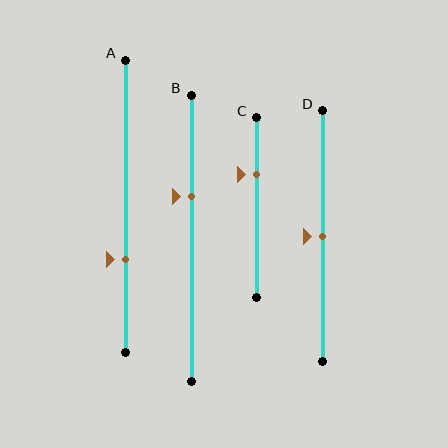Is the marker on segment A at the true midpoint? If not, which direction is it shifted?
No, the marker on segment A is shifted downward by about 18% of the segment length.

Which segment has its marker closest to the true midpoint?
Segment D has its marker closest to the true midpoint.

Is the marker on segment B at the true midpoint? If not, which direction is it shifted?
No, the marker on segment B is shifted upward by about 15% of the segment length.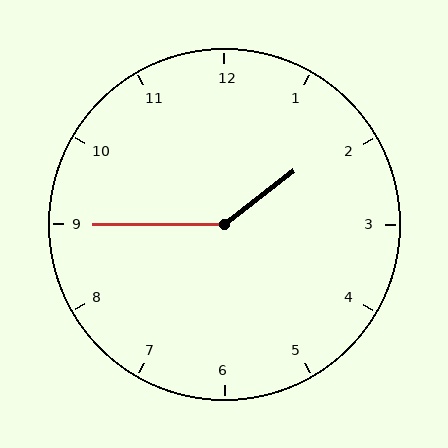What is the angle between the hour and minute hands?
Approximately 142 degrees.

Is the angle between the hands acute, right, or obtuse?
It is obtuse.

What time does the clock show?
1:45.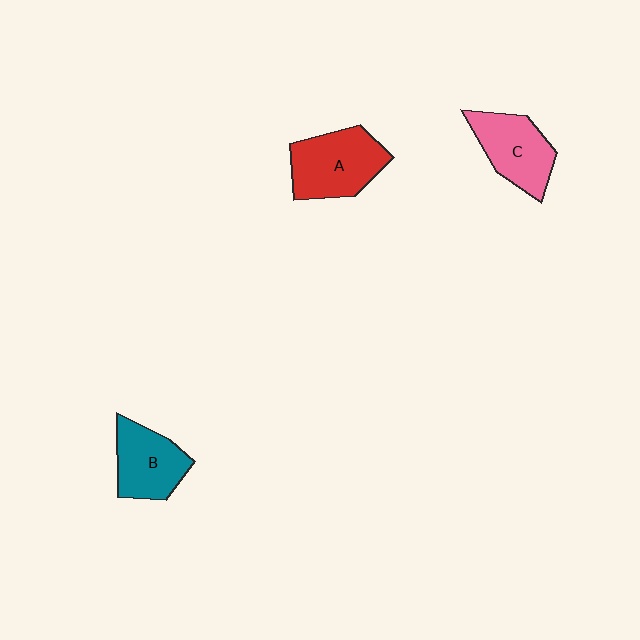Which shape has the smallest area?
Shape B (teal).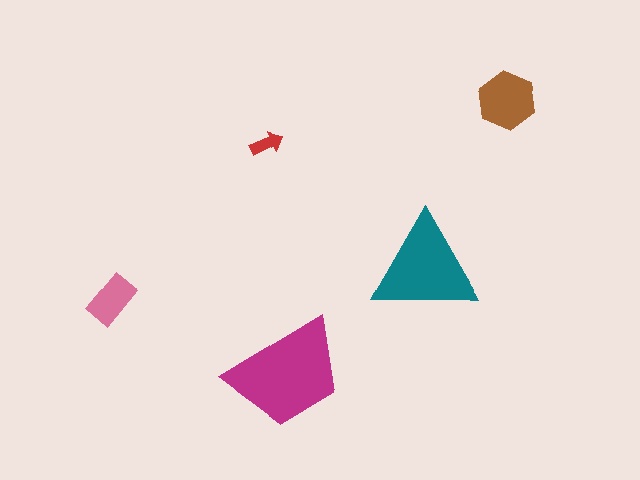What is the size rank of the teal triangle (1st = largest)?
2nd.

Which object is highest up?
The brown hexagon is topmost.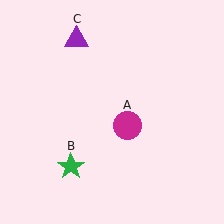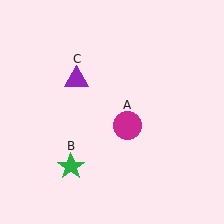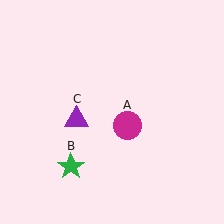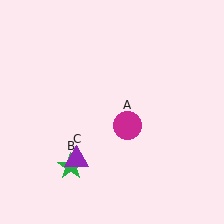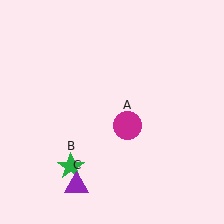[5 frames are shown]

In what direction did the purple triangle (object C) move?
The purple triangle (object C) moved down.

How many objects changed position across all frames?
1 object changed position: purple triangle (object C).